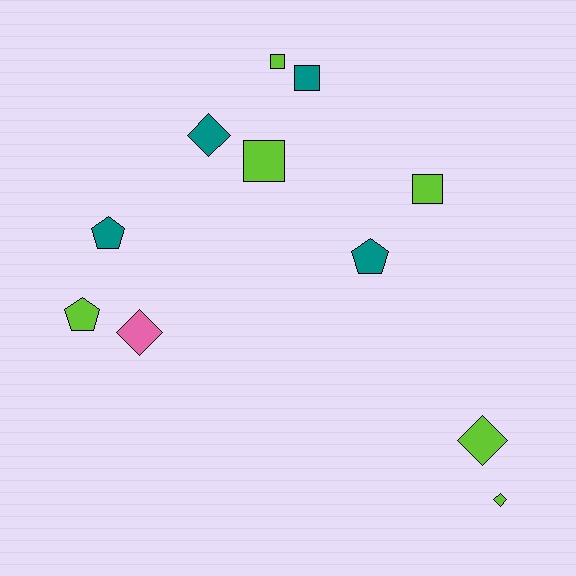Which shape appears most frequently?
Square, with 4 objects.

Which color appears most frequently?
Lime, with 6 objects.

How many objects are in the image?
There are 11 objects.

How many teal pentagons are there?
There are 2 teal pentagons.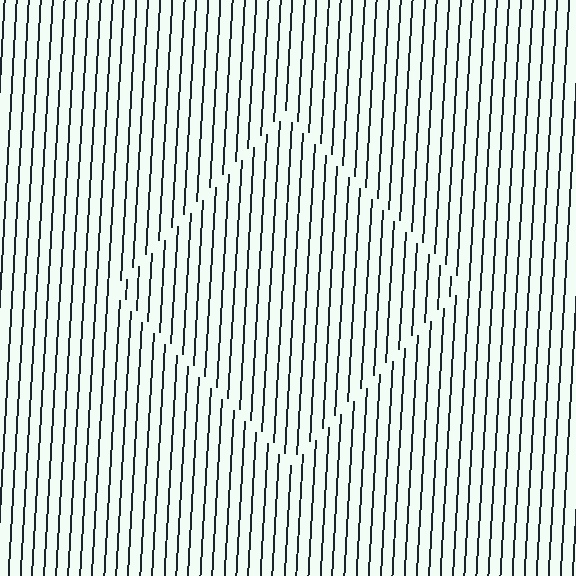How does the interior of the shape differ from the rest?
The interior of the shape contains the same grating, shifted by half a period — the contour is defined by the phase discontinuity where line-ends from the inner and outer gratings abut.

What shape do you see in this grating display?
An illusory square. The interior of the shape contains the same grating, shifted by half a period — the contour is defined by the phase discontinuity where line-ends from the inner and outer gratings abut.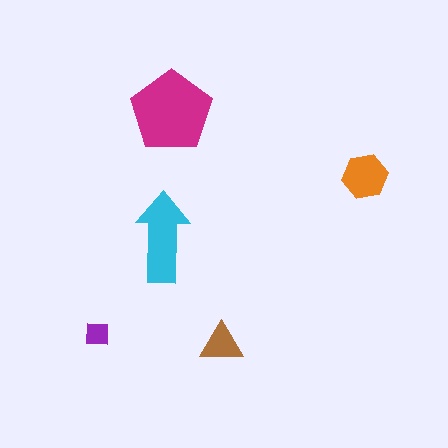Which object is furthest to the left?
The purple square is leftmost.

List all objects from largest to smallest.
The magenta pentagon, the cyan arrow, the orange hexagon, the brown triangle, the purple square.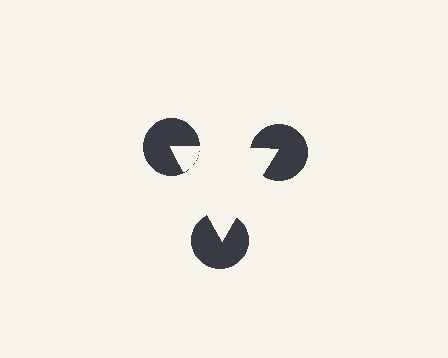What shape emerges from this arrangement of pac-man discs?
An illusory triangle — its edges are inferred from the aligned wedge cuts in the pac-man discs, not physically drawn.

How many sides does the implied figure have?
3 sides.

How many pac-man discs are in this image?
There are 3 — one at each vertex of the illusory triangle.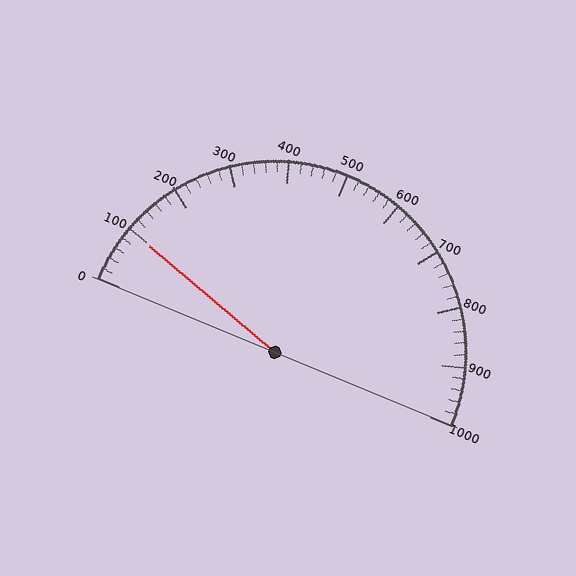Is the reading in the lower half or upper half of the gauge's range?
The reading is in the lower half of the range (0 to 1000).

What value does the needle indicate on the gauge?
The needle indicates approximately 100.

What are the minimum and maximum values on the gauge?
The gauge ranges from 0 to 1000.